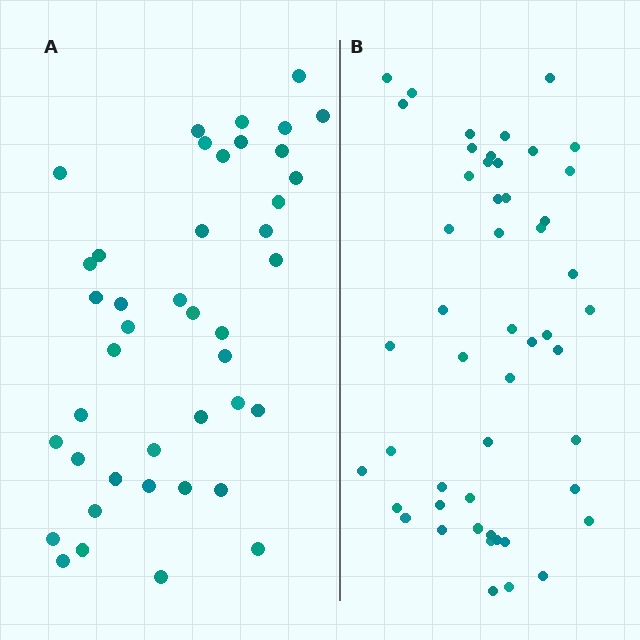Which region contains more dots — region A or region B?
Region B (the right region) has more dots.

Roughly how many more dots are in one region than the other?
Region B has roughly 8 or so more dots than region A.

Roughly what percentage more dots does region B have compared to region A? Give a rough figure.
About 20% more.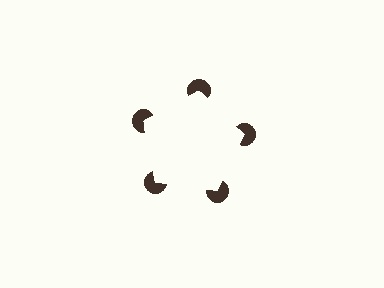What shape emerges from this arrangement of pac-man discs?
An illusory pentagon — its edges are inferred from the aligned wedge cuts in the pac-man discs, not physically drawn.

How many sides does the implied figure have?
5 sides.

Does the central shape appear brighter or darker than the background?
It typically appears slightly brighter than the background, even though no actual brightness change is drawn.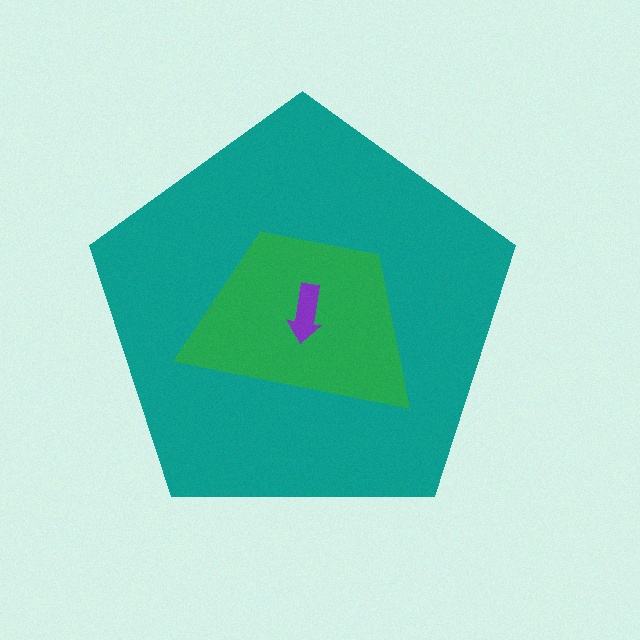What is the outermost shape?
The teal pentagon.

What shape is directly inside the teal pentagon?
The green trapezoid.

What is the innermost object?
The purple arrow.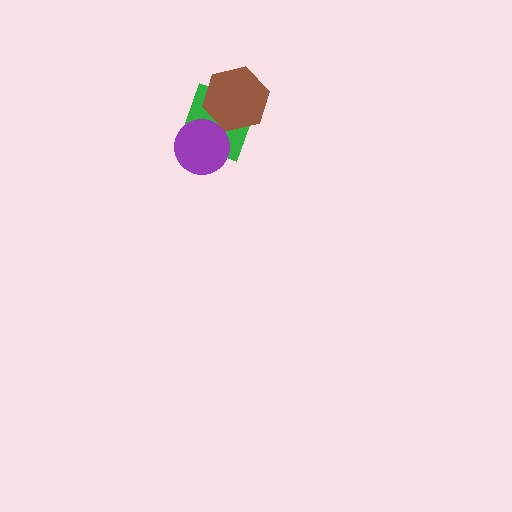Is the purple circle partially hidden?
No, no other shape covers it.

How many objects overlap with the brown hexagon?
1 object overlaps with the brown hexagon.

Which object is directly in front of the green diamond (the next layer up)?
The purple circle is directly in front of the green diamond.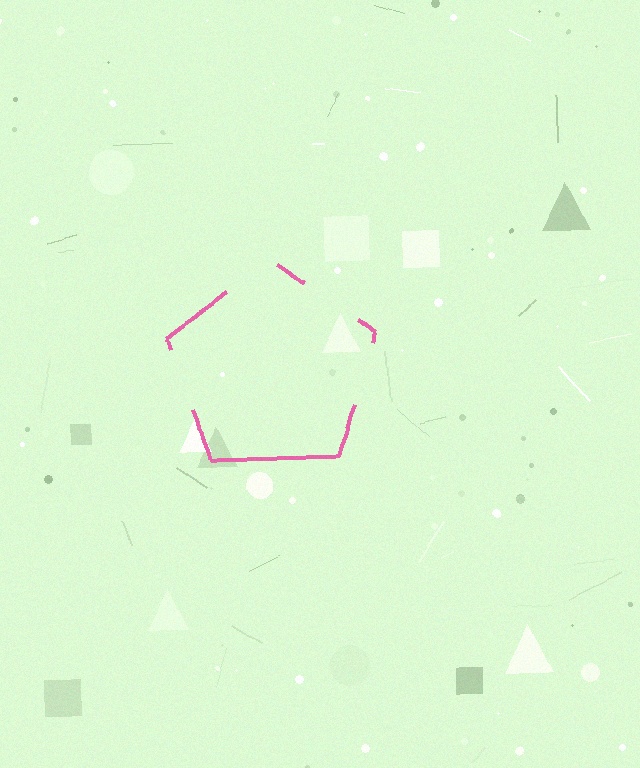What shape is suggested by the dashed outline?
The dashed outline suggests a pentagon.